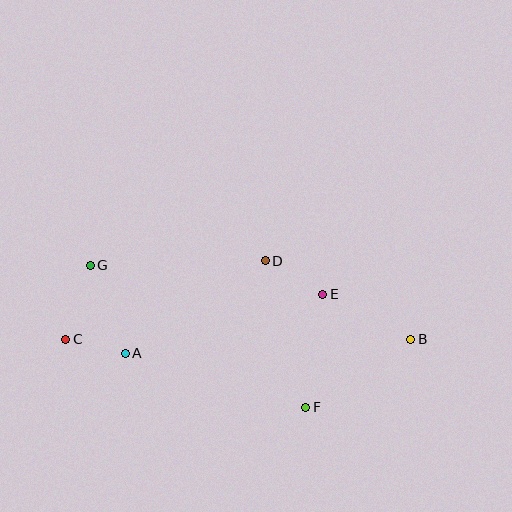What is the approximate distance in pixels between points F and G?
The distance between F and G is approximately 258 pixels.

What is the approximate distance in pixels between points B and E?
The distance between B and E is approximately 99 pixels.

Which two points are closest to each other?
Points A and C are closest to each other.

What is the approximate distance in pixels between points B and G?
The distance between B and G is approximately 328 pixels.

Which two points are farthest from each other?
Points B and C are farthest from each other.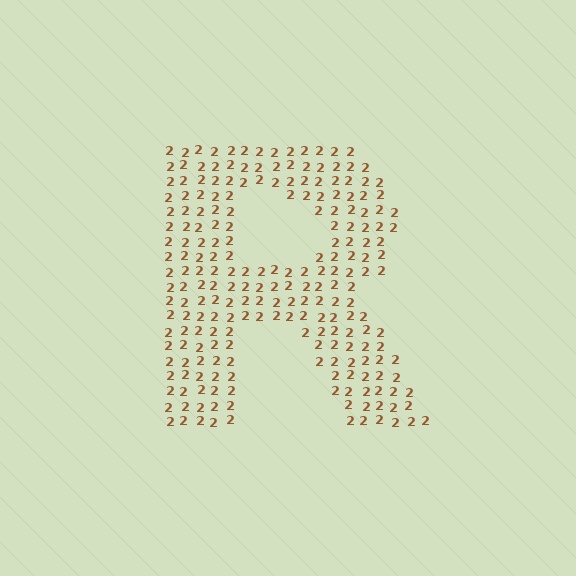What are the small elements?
The small elements are digit 2's.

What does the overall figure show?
The overall figure shows the letter R.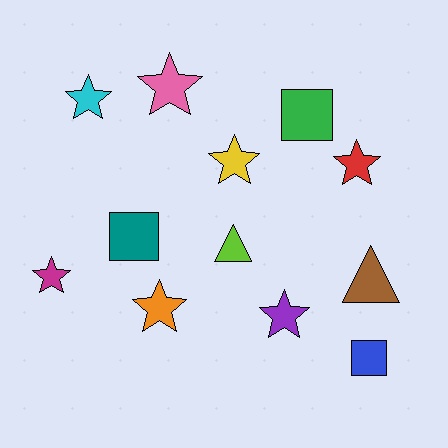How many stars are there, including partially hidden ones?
There are 7 stars.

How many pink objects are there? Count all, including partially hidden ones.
There is 1 pink object.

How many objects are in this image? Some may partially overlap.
There are 12 objects.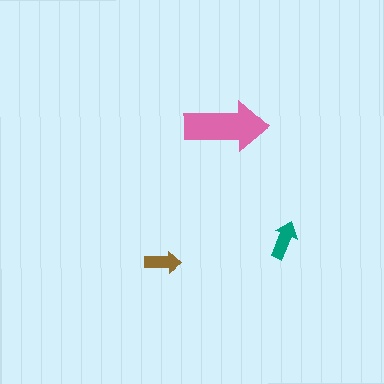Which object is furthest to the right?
The teal arrow is rightmost.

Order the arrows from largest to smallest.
the pink one, the teal one, the brown one.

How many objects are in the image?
There are 3 objects in the image.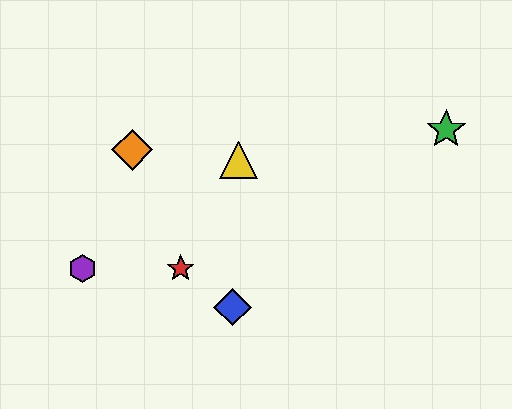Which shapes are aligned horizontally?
The red star, the purple hexagon are aligned horizontally.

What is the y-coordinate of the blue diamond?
The blue diamond is at y≈307.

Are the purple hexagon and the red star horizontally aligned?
Yes, both are at y≈269.